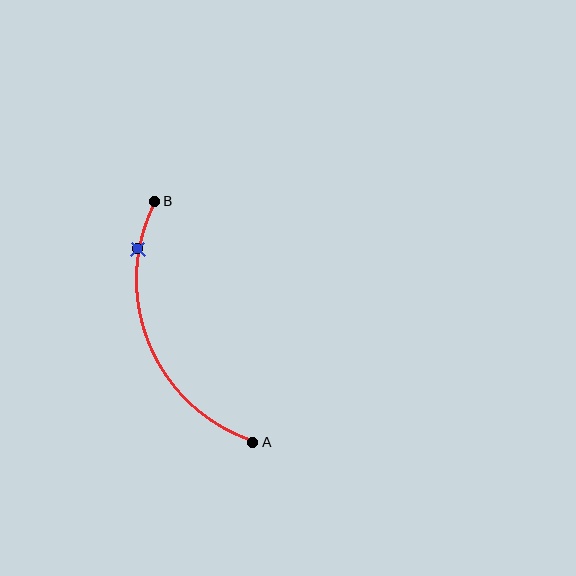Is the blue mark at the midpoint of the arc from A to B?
No. The blue mark lies on the arc but is closer to endpoint B. The arc midpoint would be at the point on the curve equidistant along the arc from both A and B.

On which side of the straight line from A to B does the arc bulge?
The arc bulges to the left of the straight line connecting A and B.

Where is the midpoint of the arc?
The arc midpoint is the point on the curve farthest from the straight line joining A and B. It sits to the left of that line.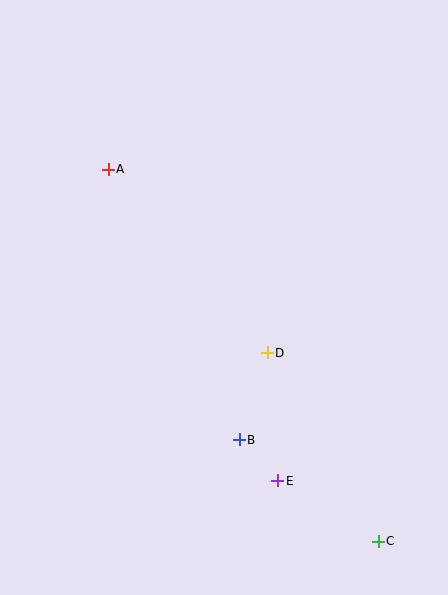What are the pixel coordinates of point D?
Point D is at (267, 353).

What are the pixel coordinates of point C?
Point C is at (378, 541).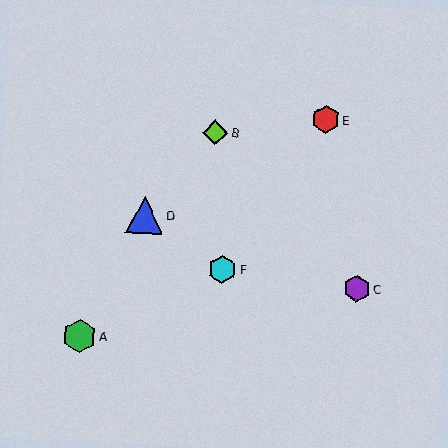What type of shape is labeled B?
Shape B is a lime diamond.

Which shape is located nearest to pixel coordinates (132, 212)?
The blue triangle (labeled D) at (145, 215) is nearest to that location.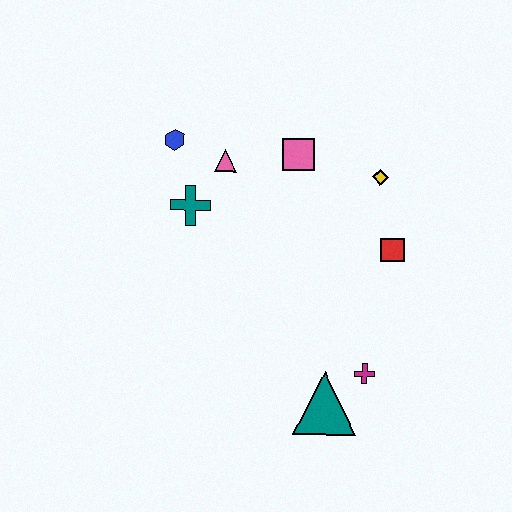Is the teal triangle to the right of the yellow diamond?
No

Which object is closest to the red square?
The yellow diamond is closest to the red square.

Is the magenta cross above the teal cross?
No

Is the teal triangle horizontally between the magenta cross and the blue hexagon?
Yes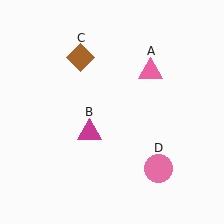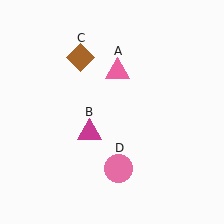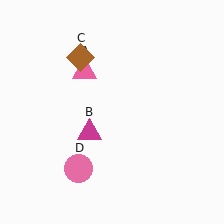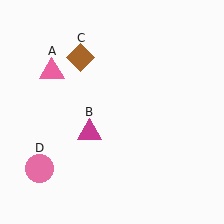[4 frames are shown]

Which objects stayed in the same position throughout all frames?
Magenta triangle (object B) and brown diamond (object C) remained stationary.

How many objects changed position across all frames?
2 objects changed position: pink triangle (object A), pink circle (object D).